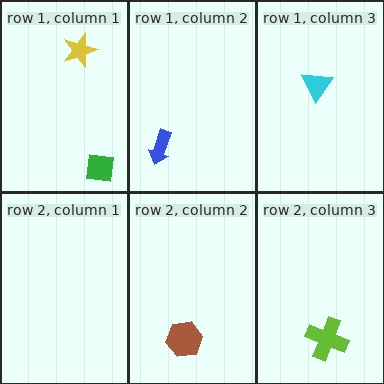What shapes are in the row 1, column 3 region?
The cyan triangle.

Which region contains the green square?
The row 1, column 1 region.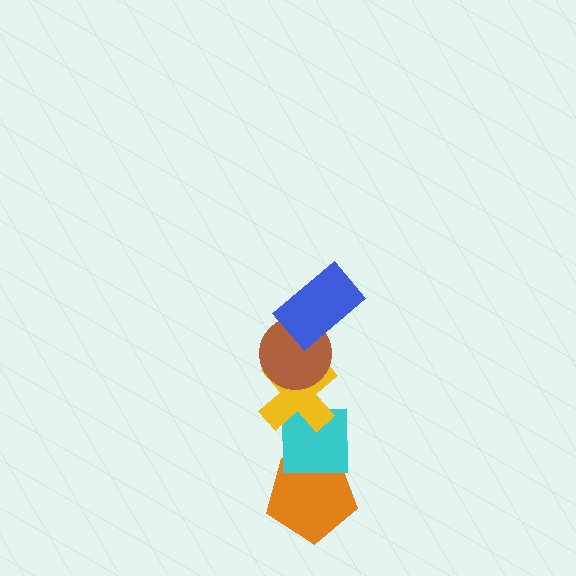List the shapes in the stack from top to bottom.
From top to bottom: the blue rectangle, the brown circle, the yellow cross, the cyan square, the orange pentagon.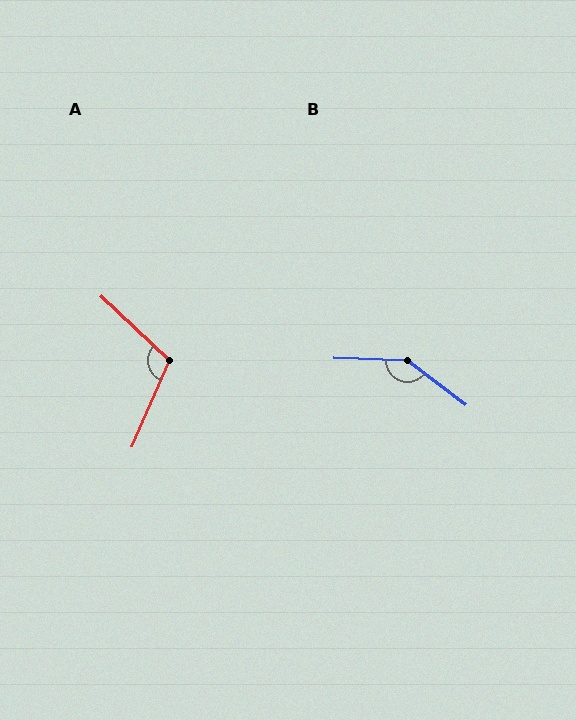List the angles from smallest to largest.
A (110°), B (145°).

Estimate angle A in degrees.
Approximately 110 degrees.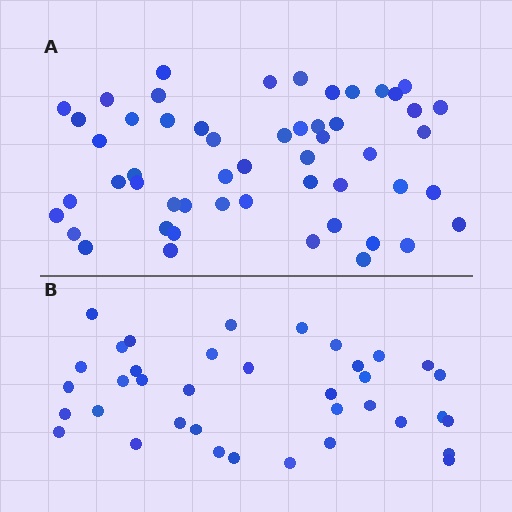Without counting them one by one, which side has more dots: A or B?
Region A (the top region) has more dots.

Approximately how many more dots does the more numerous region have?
Region A has approximately 15 more dots than region B.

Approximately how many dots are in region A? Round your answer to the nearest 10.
About 50 dots. (The exact count is 53, which rounds to 50.)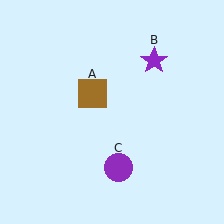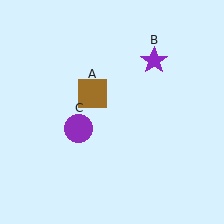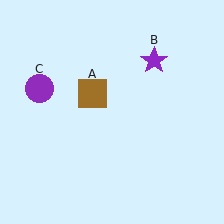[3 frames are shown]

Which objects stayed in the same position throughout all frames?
Brown square (object A) and purple star (object B) remained stationary.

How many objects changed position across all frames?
1 object changed position: purple circle (object C).